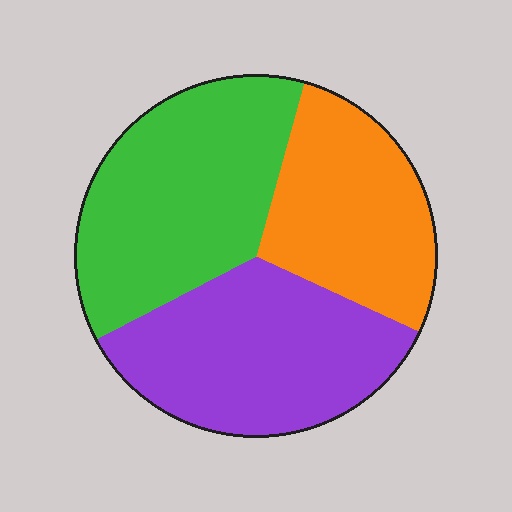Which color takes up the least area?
Orange, at roughly 30%.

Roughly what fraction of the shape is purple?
Purple takes up about one third (1/3) of the shape.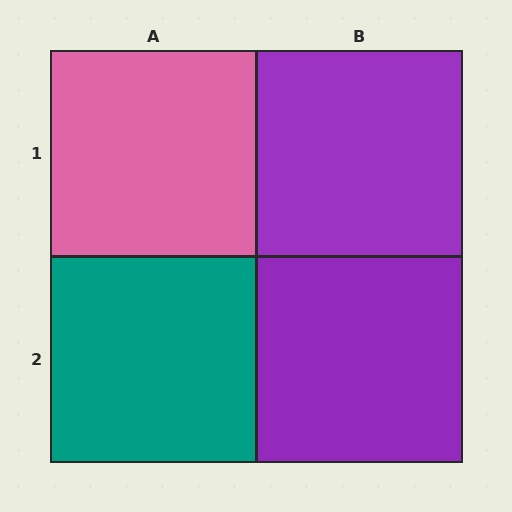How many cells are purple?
2 cells are purple.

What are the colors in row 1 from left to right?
Pink, purple.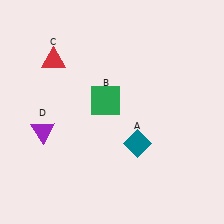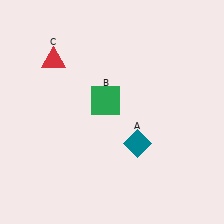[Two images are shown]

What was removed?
The purple triangle (D) was removed in Image 2.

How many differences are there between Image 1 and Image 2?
There is 1 difference between the two images.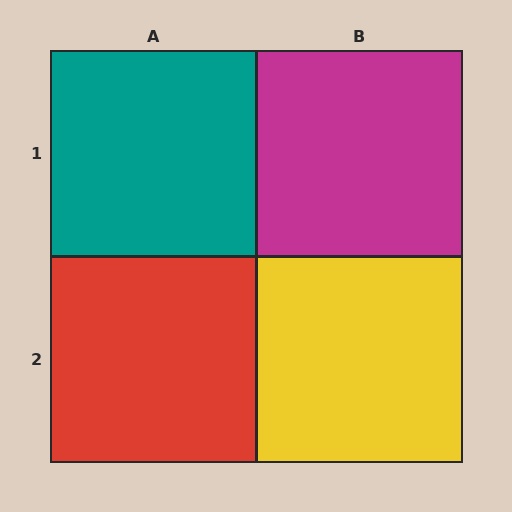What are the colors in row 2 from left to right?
Red, yellow.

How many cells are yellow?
1 cell is yellow.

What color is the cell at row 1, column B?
Magenta.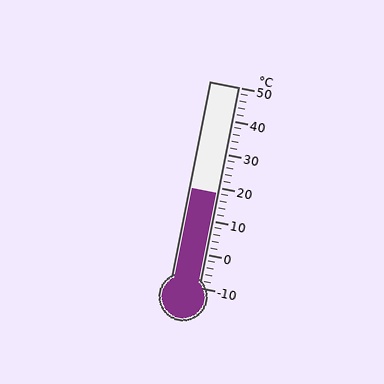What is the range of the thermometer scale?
The thermometer scale ranges from -10°C to 50°C.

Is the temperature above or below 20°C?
The temperature is below 20°C.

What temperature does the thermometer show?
The thermometer shows approximately 18°C.